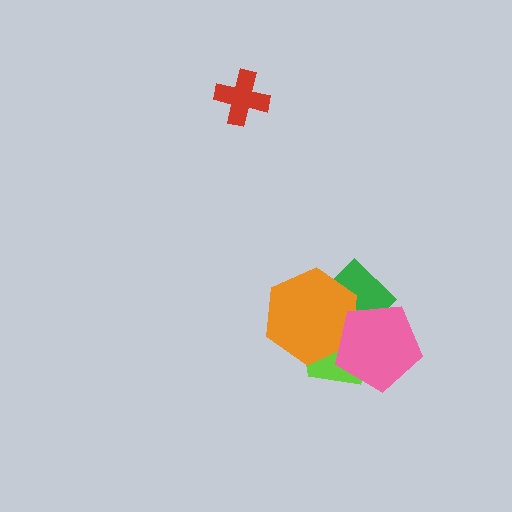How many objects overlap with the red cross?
0 objects overlap with the red cross.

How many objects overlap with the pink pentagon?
3 objects overlap with the pink pentagon.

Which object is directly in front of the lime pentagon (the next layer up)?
The orange hexagon is directly in front of the lime pentagon.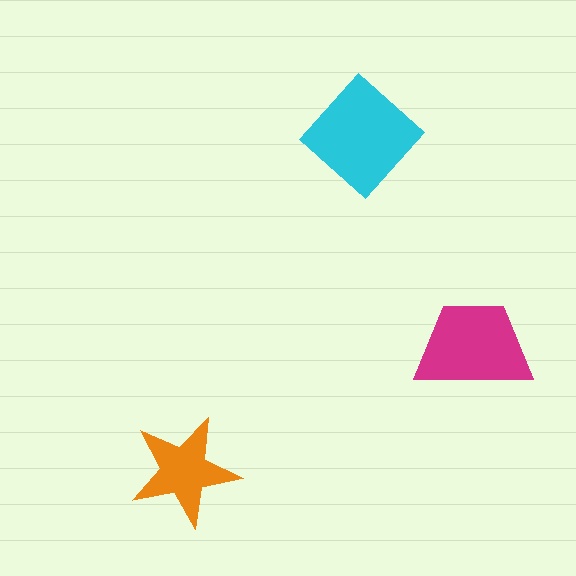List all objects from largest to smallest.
The cyan diamond, the magenta trapezoid, the orange star.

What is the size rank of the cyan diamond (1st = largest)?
1st.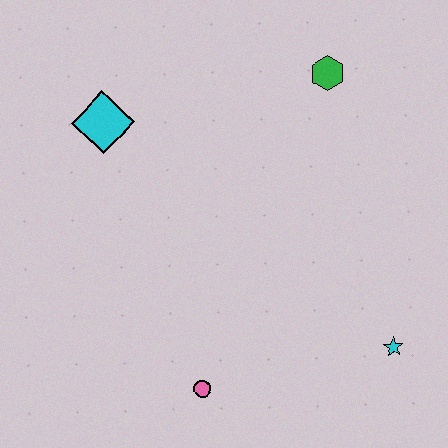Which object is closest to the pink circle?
The cyan star is closest to the pink circle.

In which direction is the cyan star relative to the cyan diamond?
The cyan star is to the right of the cyan diamond.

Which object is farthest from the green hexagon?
The pink circle is farthest from the green hexagon.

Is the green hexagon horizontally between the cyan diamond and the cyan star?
Yes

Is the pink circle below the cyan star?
Yes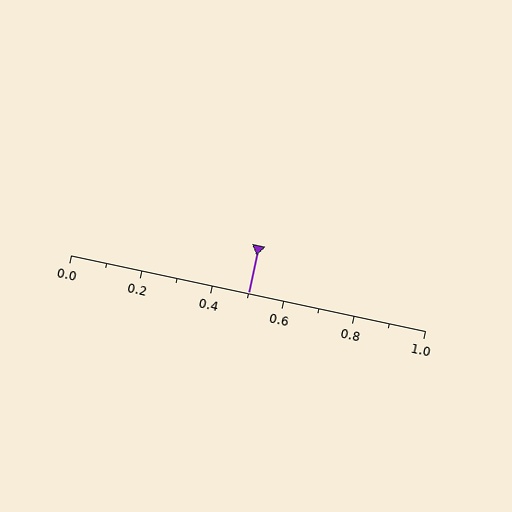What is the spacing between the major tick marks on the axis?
The major ticks are spaced 0.2 apart.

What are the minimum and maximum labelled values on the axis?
The axis runs from 0.0 to 1.0.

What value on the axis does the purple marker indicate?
The marker indicates approximately 0.5.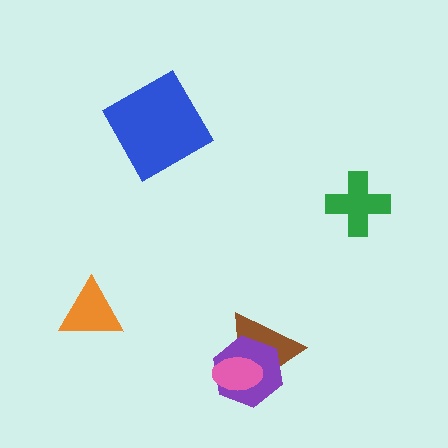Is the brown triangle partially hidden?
Yes, it is partially covered by another shape.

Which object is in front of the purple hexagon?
The pink ellipse is in front of the purple hexagon.